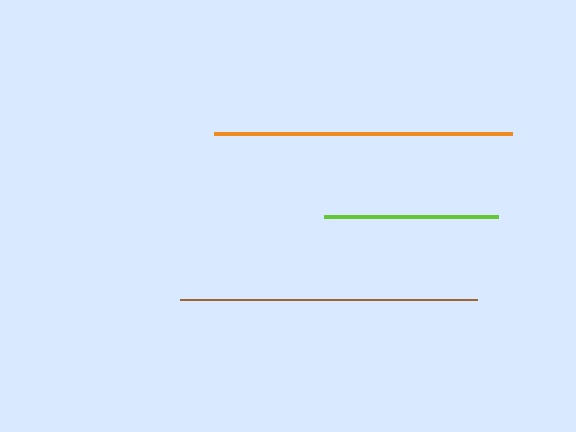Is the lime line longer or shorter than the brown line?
The brown line is longer than the lime line.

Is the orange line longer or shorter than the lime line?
The orange line is longer than the lime line.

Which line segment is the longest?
The orange line is the longest at approximately 298 pixels.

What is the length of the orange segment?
The orange segment is approximately 298 pixels long.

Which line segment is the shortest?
The lime line is the shortest at approximately 174 pixels.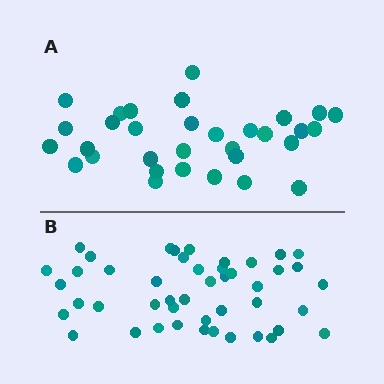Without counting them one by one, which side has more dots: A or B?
Region B (the bottom region) has more dots.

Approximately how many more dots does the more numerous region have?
Region B has approximately 15 more dots than region A.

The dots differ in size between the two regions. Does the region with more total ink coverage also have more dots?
No. Region A has more total ink coverage because its dots are larger, but region B actually contains more individual dots. Total area can be misleading — the number of items is what matters here.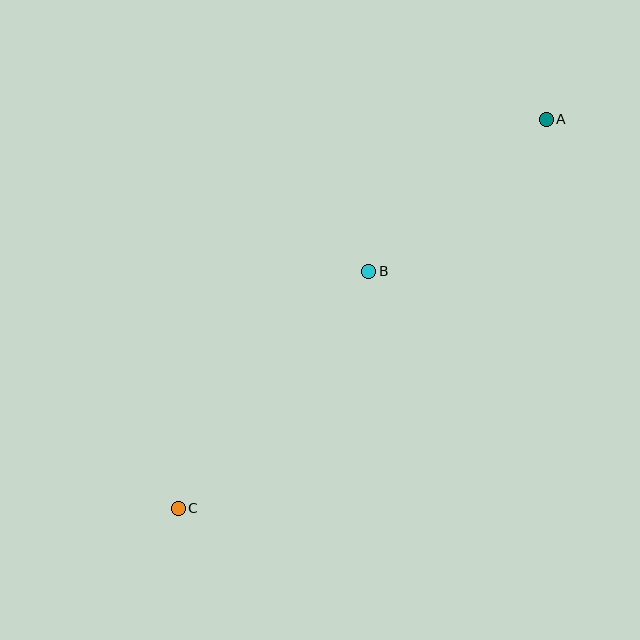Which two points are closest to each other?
Points A and B are closest to each other.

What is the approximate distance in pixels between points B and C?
The distance between B and C is approximately 304 pixels.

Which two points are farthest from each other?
Points A and C are farthest from each other.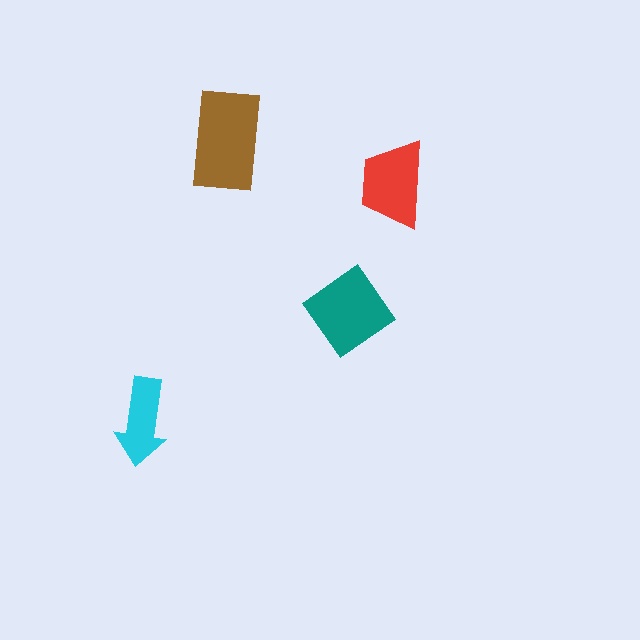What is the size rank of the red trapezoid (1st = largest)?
3rd.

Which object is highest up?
The brown rectangle is topmost.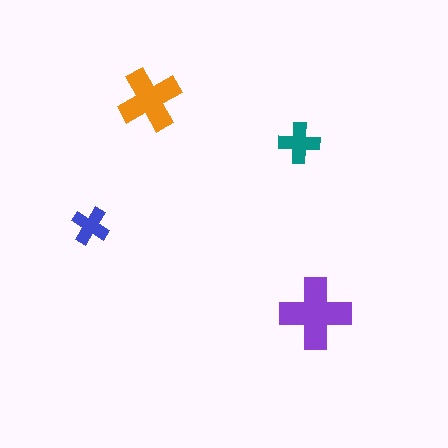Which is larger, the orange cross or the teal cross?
The orange one.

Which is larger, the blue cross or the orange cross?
The orange one.